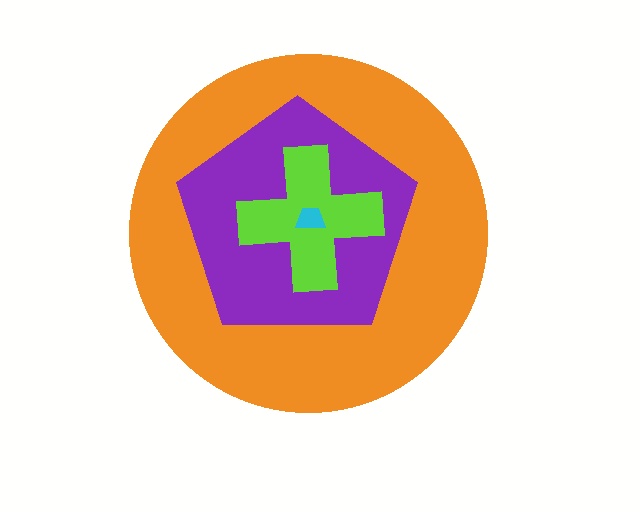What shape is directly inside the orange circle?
The purple pentagon.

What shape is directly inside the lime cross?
The cyan trapezoid.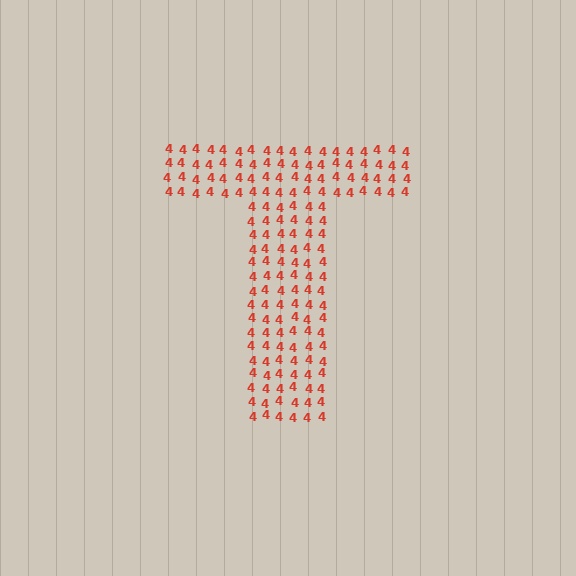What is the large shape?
The large shape is the letter T.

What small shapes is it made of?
It is made of small digit 4's.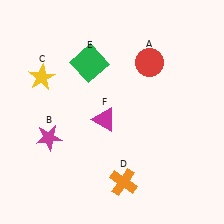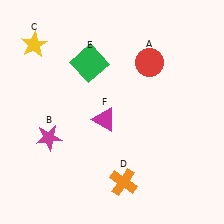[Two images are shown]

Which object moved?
The yellow star (C) moved up.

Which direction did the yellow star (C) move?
The yellow star (C) moved up.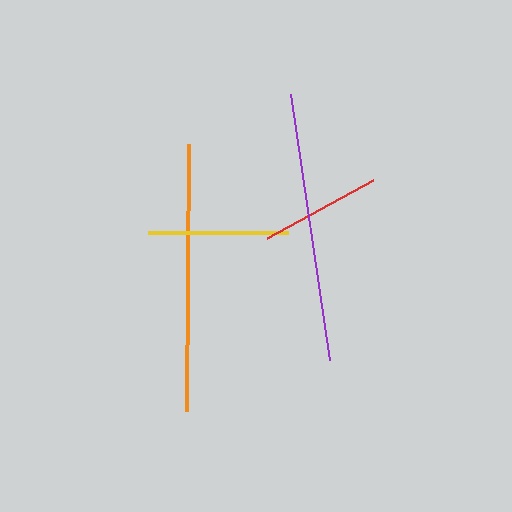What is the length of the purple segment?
The purple segment is approximately 268 pixels long.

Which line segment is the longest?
The purple line is the longest at approximately 268 pixels.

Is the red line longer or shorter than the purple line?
The purple line is longer than the red line.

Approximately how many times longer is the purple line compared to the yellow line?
The purple line is approximately 1.9 times the length of the yellow line.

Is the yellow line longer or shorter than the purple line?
The purple line is longer than the yellow line.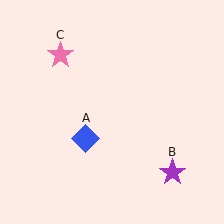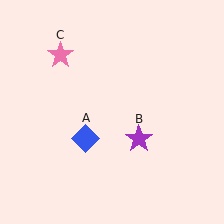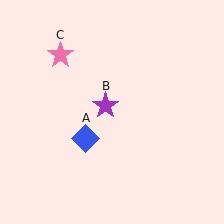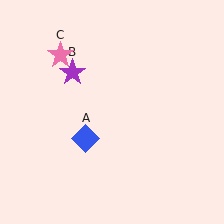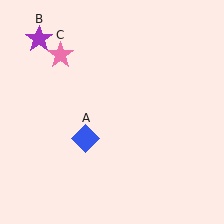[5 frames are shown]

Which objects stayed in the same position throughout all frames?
Blue diamond (object A) and pink star (object C) remained stationary.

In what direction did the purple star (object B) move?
The purple star (object B) moved up and to the left.